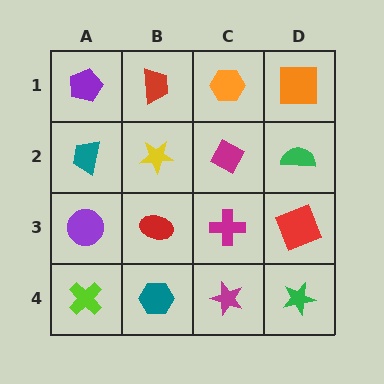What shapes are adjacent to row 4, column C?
A magenta cross (row 3, column C), a teal hexagon (row 4, column B), a green star (row 4, column D).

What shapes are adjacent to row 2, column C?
An orange hexagon (row 1, column C), a magenta cross (row 3, column C), a yellow star (row 2, column B), a green semicircle (row 2, column D).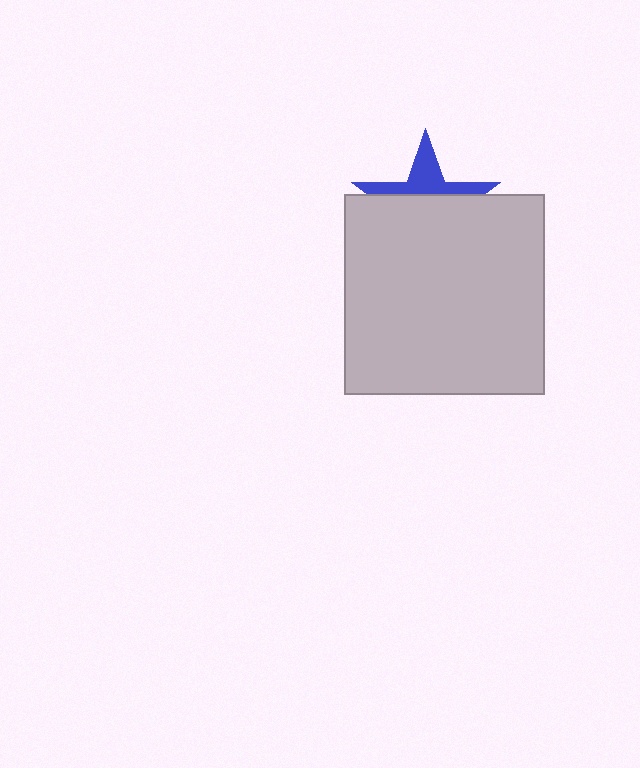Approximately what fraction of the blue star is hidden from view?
Roughly 64% of the blue star is hidden behind the light gray square.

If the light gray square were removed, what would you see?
You would see the complete blue star.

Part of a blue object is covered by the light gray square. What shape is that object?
It is a star.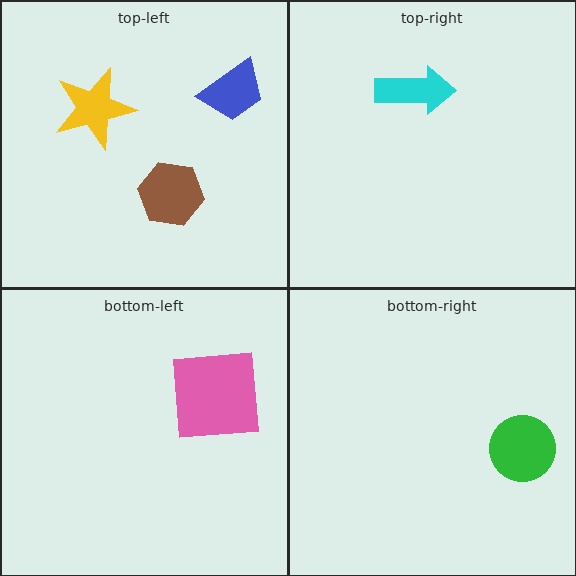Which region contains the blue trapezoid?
The top-left region.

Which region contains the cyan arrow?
The top-right region.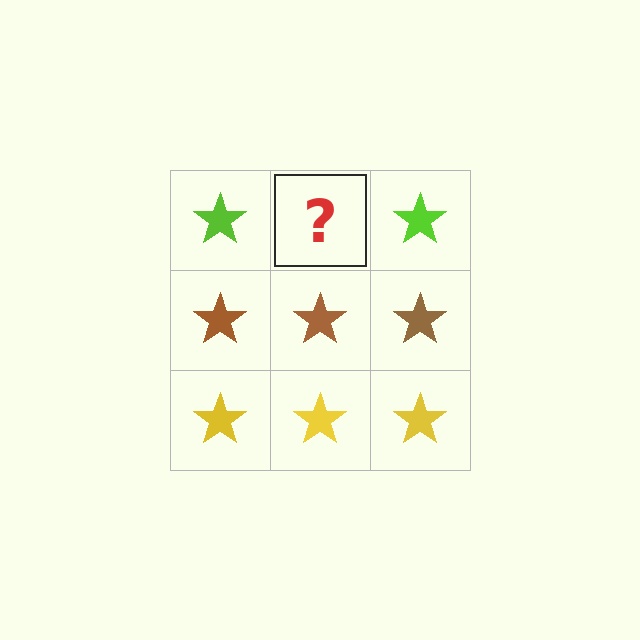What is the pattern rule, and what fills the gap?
The rule is that each row has a consistent color. The gap should be filled with a lime star.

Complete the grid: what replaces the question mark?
The question mark should be replaced with a lime star.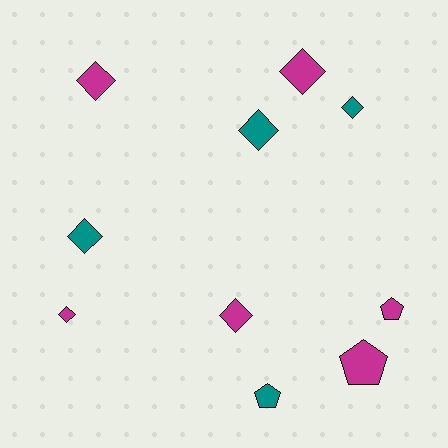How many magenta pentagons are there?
There are 2 magenta pentagons.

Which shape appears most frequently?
Diamond, with 7 objects.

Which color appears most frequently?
Magenta, with 6 objects.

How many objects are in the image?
There are 10 objects.